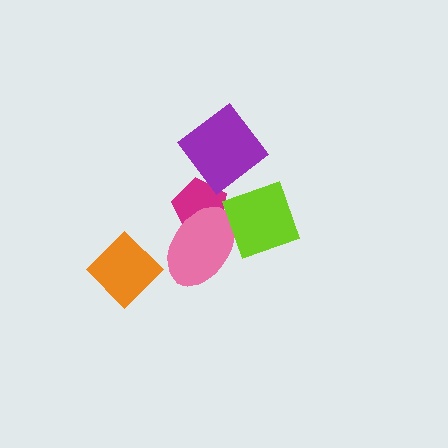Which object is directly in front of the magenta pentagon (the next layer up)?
The pink ellipse is directly in front of the magenta pentagon.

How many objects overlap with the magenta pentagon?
2 objects overlap with the magenta pentagon.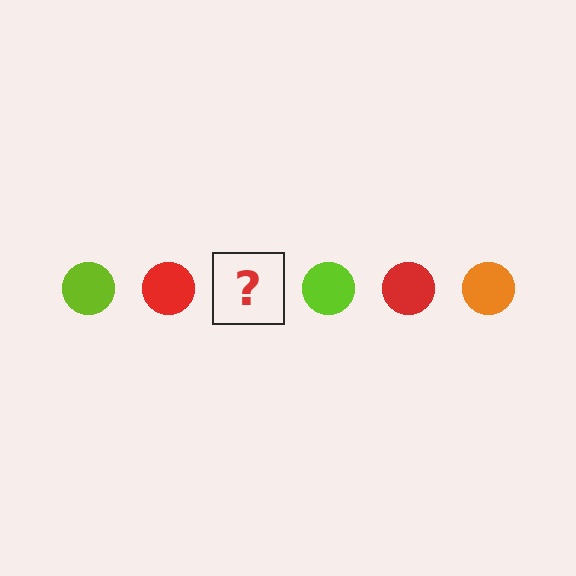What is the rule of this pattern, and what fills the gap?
The rule is that the pattern cycles through lime, red, orange circles. The gap should be filled with an orange circle.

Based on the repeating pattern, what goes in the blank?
The blank should be an orange circle.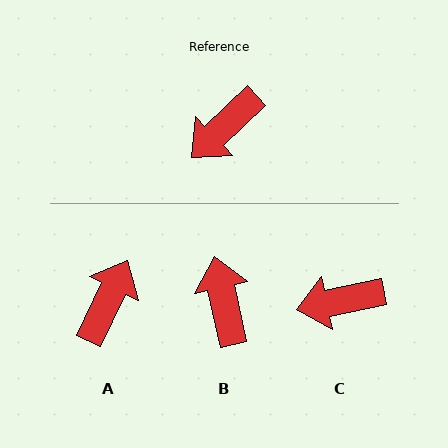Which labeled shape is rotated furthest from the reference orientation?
A, about 159 degrees away.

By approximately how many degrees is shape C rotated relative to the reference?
Approximately 32 degrees clockwise.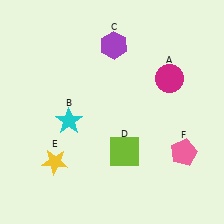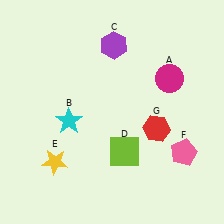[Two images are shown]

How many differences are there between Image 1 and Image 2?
There is 1 difference between the two images.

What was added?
A red hexagon (G) was added in Image 2.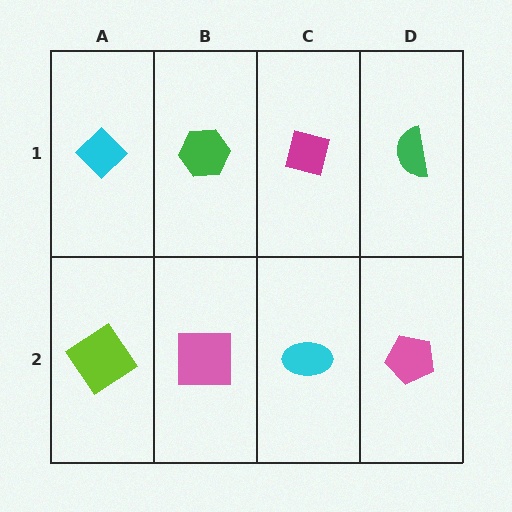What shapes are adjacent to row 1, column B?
A pink square (row 2, column B), a cyan diamond (row 1, column A), a magenta square (row 1, column C).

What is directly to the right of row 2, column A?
A pink square.